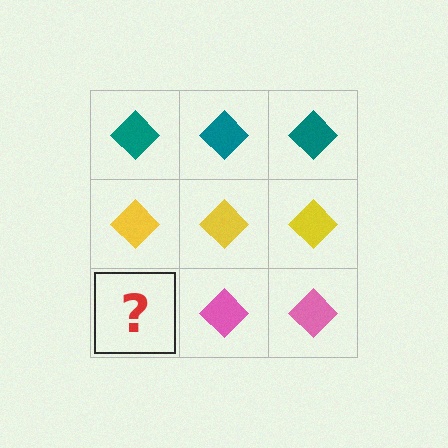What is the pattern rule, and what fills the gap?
The rule is that each row has a consistent color. The gap should be filled with a pink diamond.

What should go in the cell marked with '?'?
The missing cell should contain a pink diamond.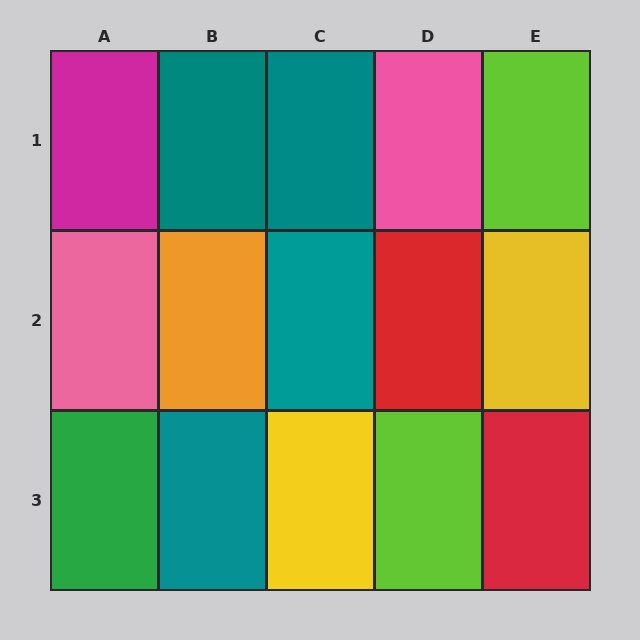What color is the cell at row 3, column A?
Green.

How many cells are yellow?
2 cells are yellow.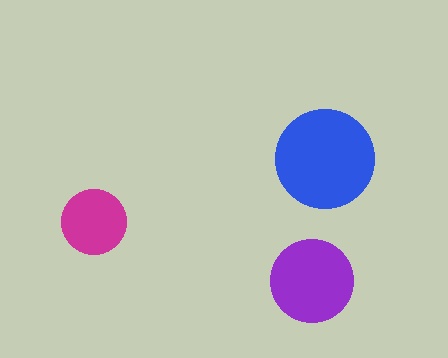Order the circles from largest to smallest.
the blue one, the purple one, the magenta one.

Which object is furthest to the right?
The blue circle is rightmost.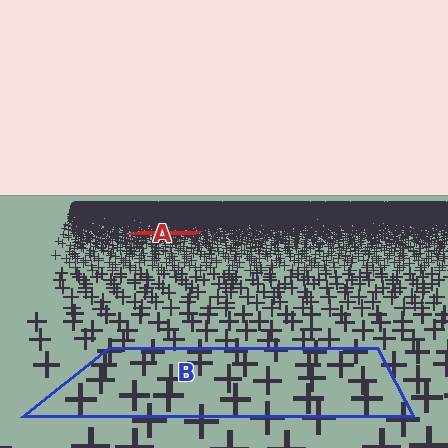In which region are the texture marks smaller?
The texture marks are smaller in region A, because it is farther away.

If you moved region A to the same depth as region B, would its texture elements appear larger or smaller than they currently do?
They would appear larger. At a closer depth, the same texture elements are projected at a bigger on-screen size.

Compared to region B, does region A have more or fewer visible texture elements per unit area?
Region A has more texture elements per unit area — they are packed more densely because it is farther away.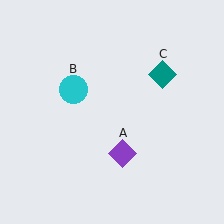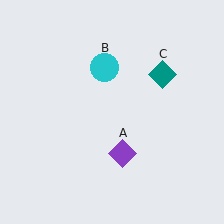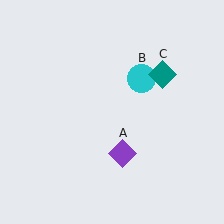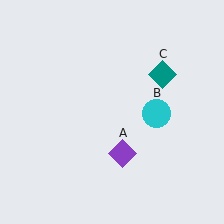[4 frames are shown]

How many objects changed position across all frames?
1 object changed position: cyan circle (object B).